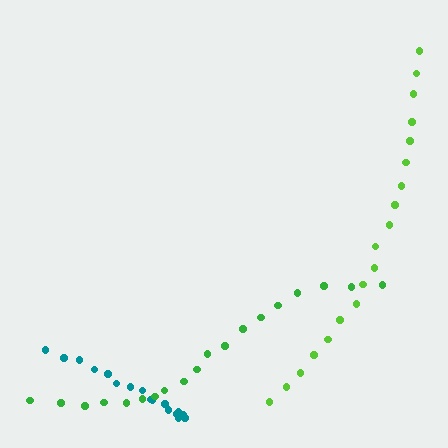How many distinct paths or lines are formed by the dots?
There are 3 distinct paths.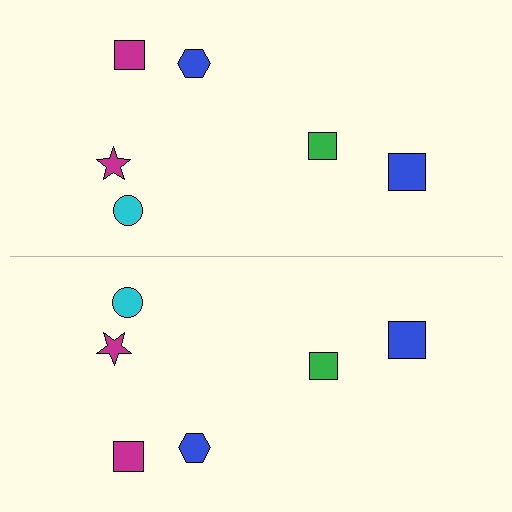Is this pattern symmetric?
Yes, this pattern has bilateral (reflection) symmetry.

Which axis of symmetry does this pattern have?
The pattern has a horizontal axis of symmetry running through the center of the image.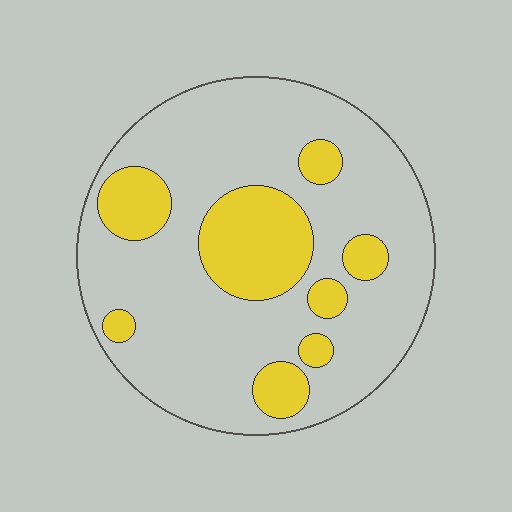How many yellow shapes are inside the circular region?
8.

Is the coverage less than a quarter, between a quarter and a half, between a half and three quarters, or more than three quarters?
Less than a quarter.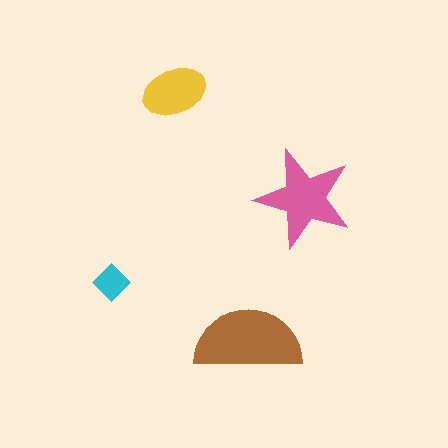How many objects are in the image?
There are 4 objects in the image.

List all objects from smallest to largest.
The cyan diamond, the yellow ellipse, the pink star, the brown semicircle.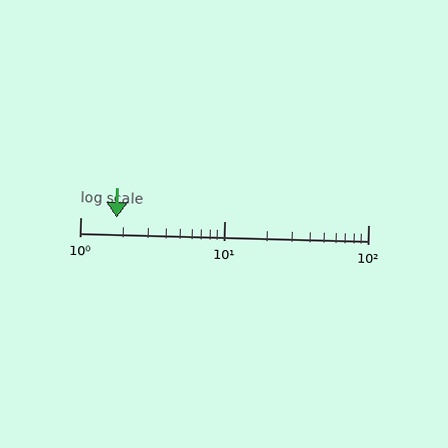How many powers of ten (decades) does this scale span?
The scale spans 2 decades, from 1 to 100.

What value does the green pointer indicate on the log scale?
The pointer indicates approximately 1.8.